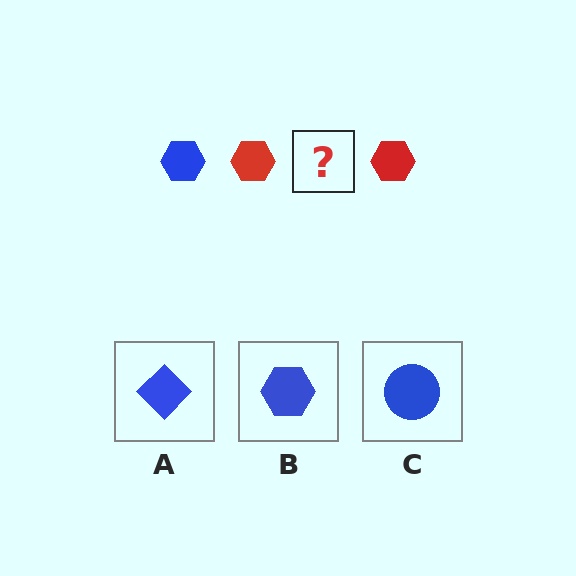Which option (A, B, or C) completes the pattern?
B.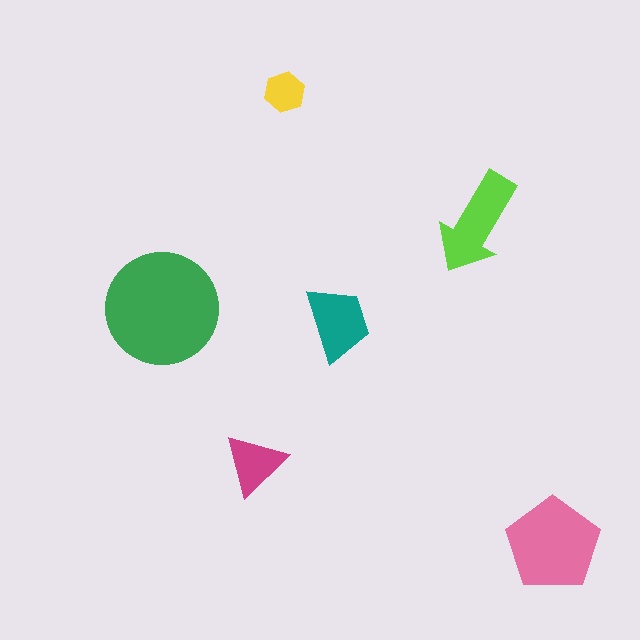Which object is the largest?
The green circle.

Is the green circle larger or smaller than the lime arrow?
Larger.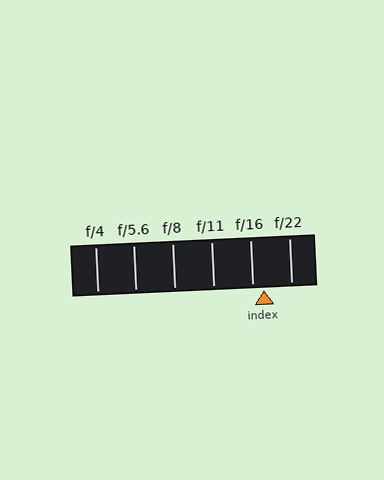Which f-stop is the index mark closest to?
The index mark is closest to f/16.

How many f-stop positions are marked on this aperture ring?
There are 6 f-stop positions marked.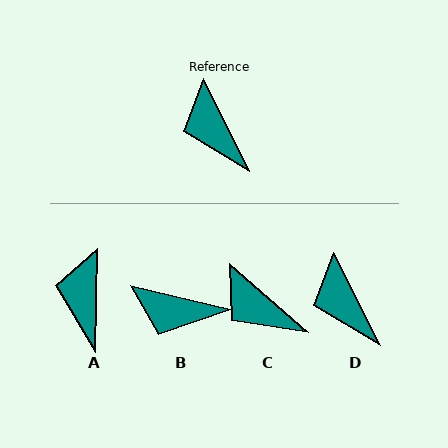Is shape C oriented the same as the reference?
No, it is off by about 23 degrees.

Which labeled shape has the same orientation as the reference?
D.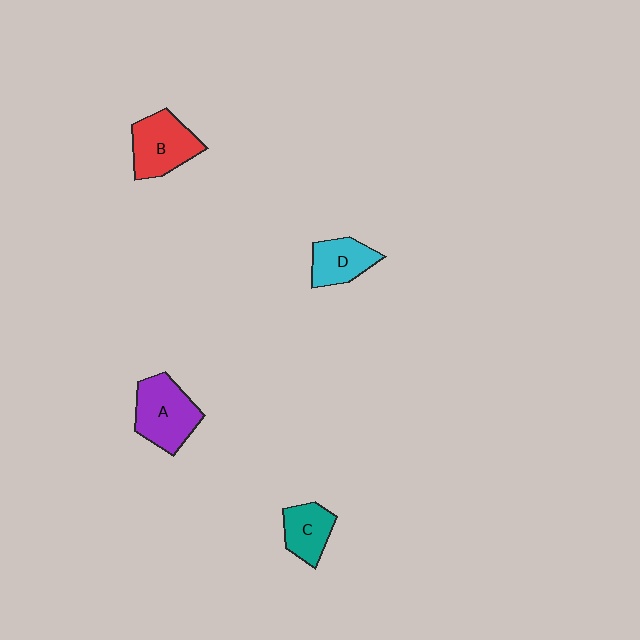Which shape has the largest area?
Shape A (purple).